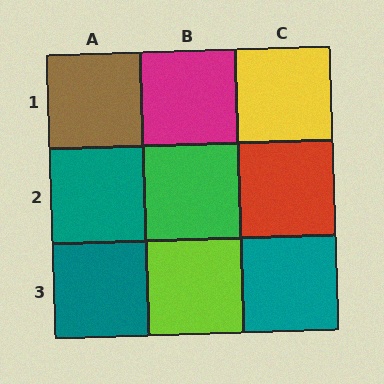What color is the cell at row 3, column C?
Teal.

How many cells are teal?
3 cells are teal.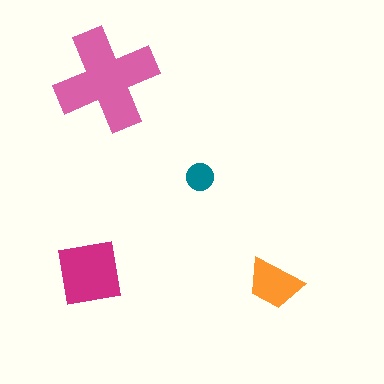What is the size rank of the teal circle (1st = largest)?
4th.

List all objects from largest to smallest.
The pink cross, the magenta square, the orange trapezoid, the teal circle.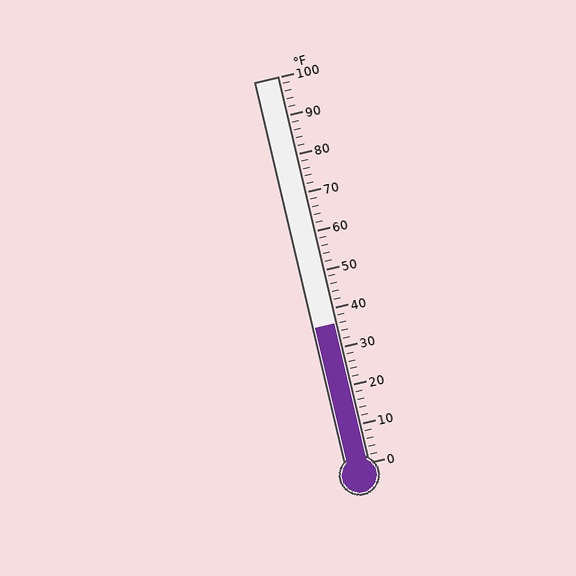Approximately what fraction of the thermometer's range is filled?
The thermometer is filled to approximately 35% of its range.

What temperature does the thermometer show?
The thermometer shows approximately 36°F.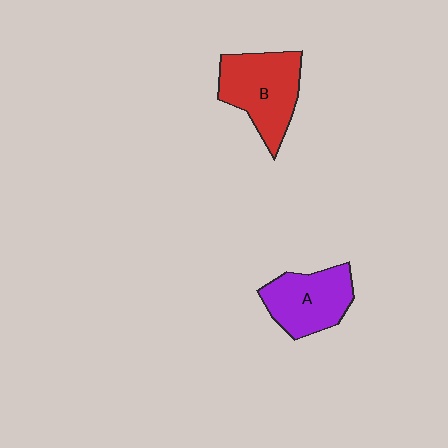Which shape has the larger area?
Shape B (red).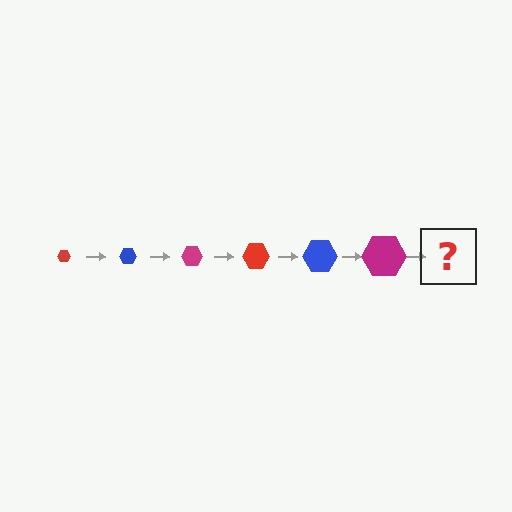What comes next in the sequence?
The next element should be a red hexagon, larger than the previous one.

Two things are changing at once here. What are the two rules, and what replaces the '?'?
The two rules are that the hexagon grows larger each step and the color cycles through red, blue, and magenta. The '?' should be a red hexagon, larger than the previous one.